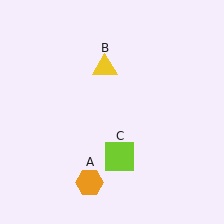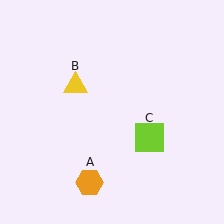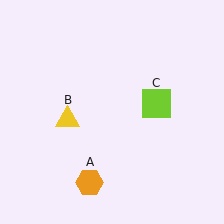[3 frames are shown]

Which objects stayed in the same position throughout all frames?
Orange hexagon (object A) remained stationary.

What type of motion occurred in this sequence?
The yellow triangle (object B), lime square (object C) rotated counterclockwise around the center of the scene.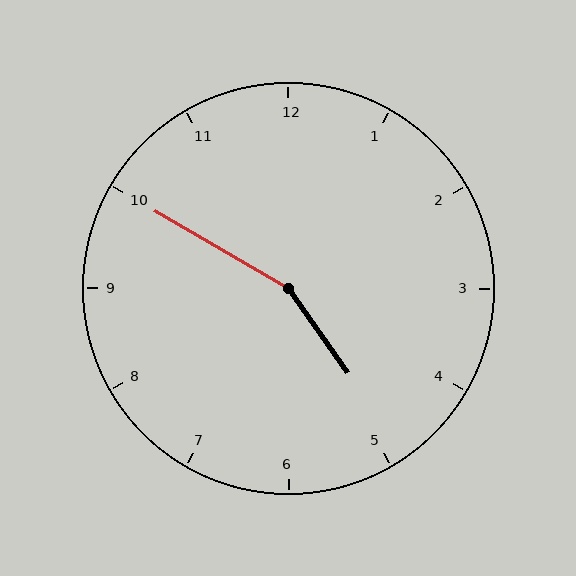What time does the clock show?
4:50.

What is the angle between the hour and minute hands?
Approximately 155 degrees.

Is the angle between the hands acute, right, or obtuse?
It is obtuse.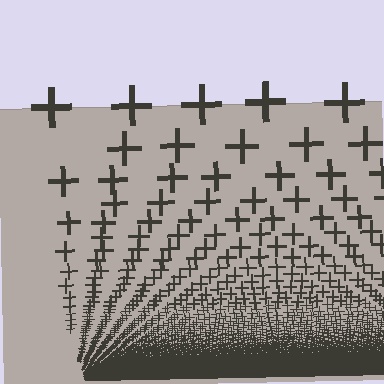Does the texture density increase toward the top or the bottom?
Density increases toward the bottom.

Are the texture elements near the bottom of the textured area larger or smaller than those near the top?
Smaller. The gradient is inverted — elements near the bottom are smaller and denser.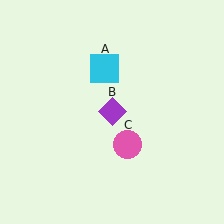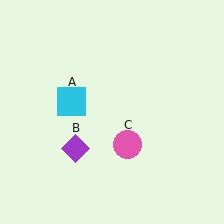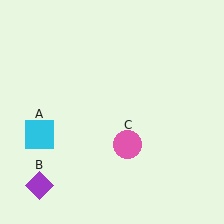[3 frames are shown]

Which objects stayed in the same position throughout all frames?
Pink circle (object C) remained stationary.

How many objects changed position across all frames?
2 objects changed position: cyan square (object A), purple diamond (object B).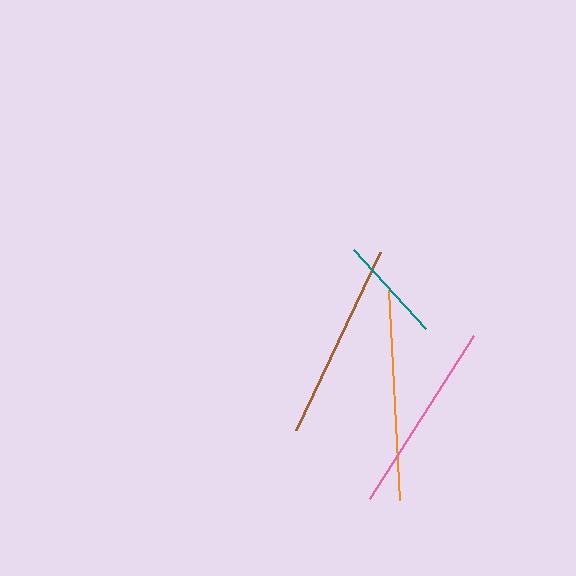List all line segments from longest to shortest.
From longest to shortest: orange, brown, pink, teal.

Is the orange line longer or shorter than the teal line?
The orange line is longer than the teal line.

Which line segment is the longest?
The orange line is the longest at approximately 210 pixels.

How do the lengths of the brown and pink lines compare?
The brown and pink lines are approximately the same length.